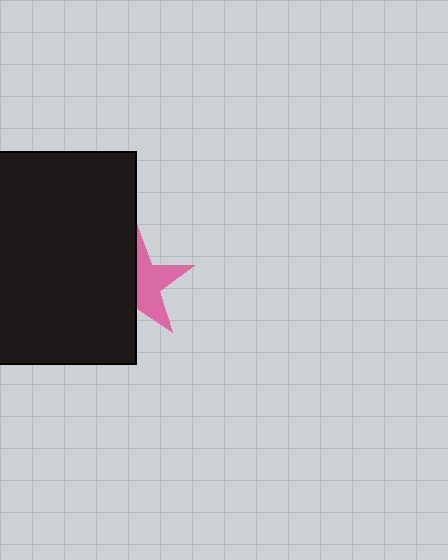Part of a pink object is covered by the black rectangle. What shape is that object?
It is a star.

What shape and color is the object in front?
The object in front is a black rectangle.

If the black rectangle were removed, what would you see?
You would see the complete pink star.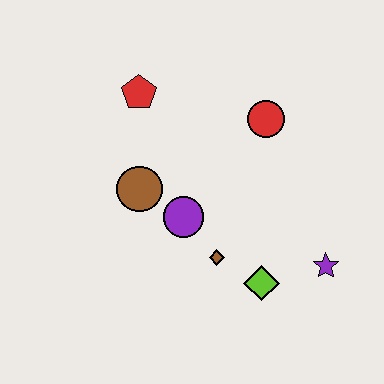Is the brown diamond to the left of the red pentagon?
No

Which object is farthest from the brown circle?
The purple star is farthest from the brown circle.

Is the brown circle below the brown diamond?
No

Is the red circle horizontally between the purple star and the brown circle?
Yes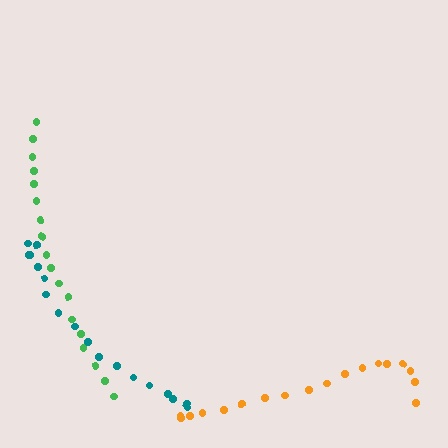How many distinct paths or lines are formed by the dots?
There are 3 distinct paths.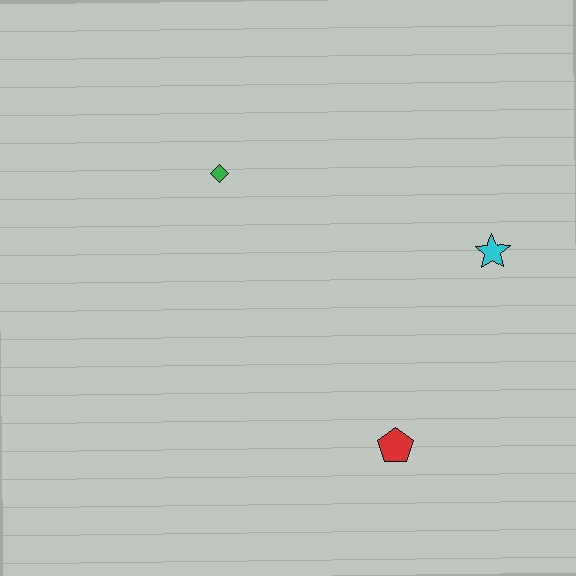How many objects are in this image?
There are 3 objects.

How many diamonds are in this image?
There is 1 diamond.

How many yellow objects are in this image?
There are no yellow objects.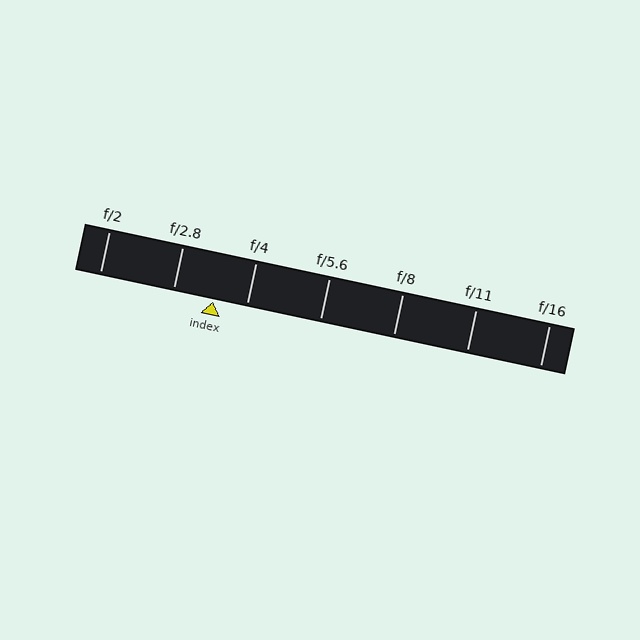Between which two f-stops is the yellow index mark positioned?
The index mark is between f/2.8 and f/4.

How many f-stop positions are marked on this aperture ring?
There are 7 f-stop positions marked.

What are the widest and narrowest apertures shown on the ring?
The widest aperture shown is f/2 and the narrowest is f/16.